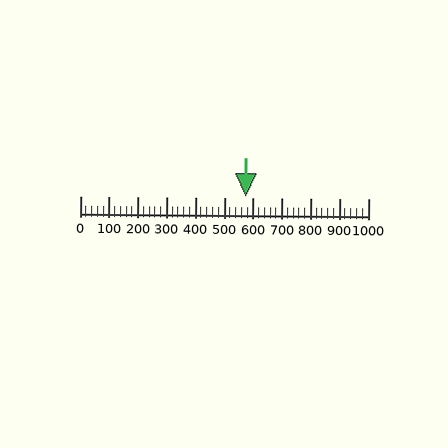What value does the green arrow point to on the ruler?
The green arrow points to approximately 575.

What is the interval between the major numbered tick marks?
The major tick marks are spaced 100 units apart.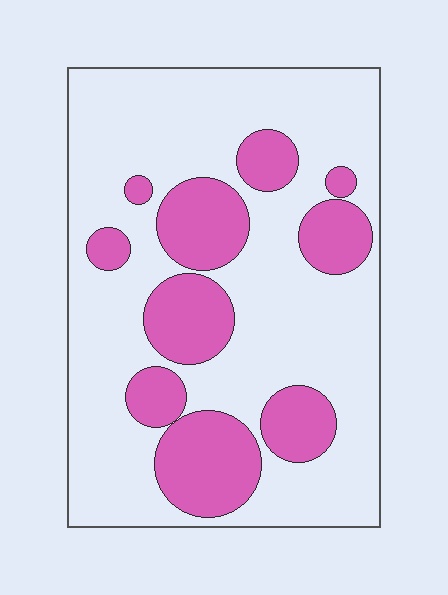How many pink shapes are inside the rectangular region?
10.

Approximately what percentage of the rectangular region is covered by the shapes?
Approximately 30%.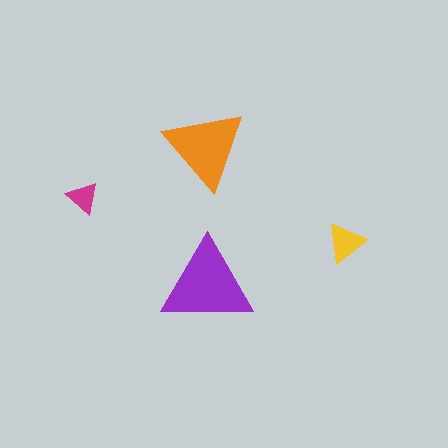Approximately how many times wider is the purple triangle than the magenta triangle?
About 3 times wider.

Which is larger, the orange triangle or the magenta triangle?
The orange one.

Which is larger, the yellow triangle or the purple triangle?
The purple one.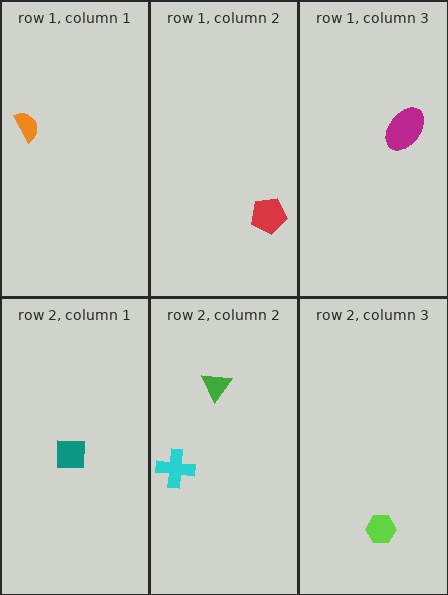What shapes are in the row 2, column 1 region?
The teal square.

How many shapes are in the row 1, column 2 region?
1.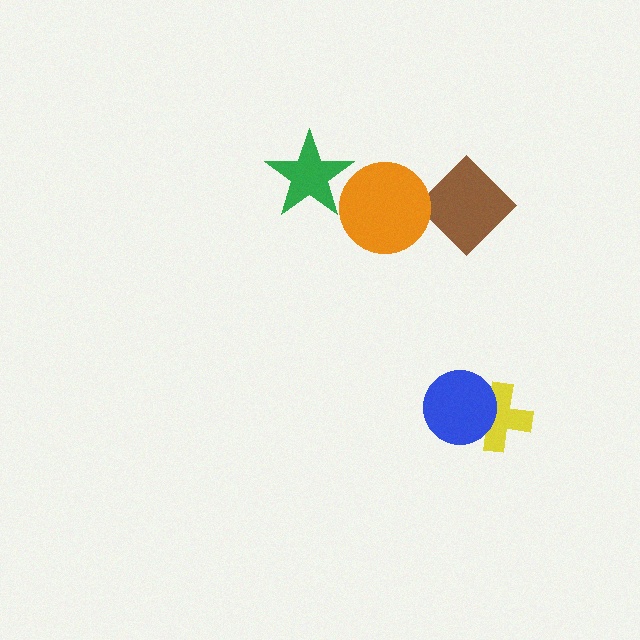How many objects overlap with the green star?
1 object overlaps with the green star.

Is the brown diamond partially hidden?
Yes, it is partially covered by another shape.